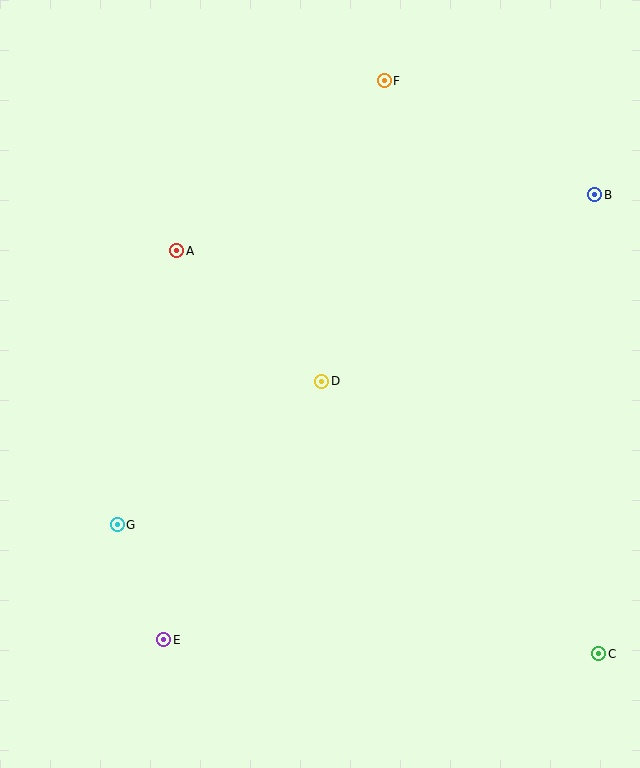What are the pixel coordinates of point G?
Point G is at (117, 525).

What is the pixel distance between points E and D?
The distance between E and D is 303 pixels.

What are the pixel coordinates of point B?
Point B is at (595, 195).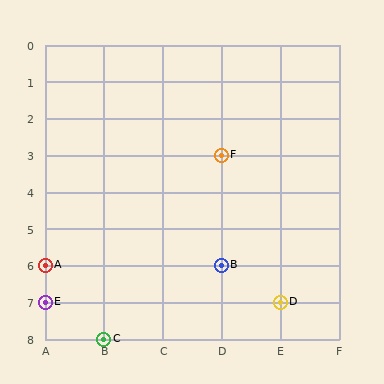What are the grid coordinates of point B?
Point B is at grid coordinates (D, 6).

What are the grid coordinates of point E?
Point E is at grid coordinates (A, 7).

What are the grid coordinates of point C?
Point C is at grid coordinates (B, 8).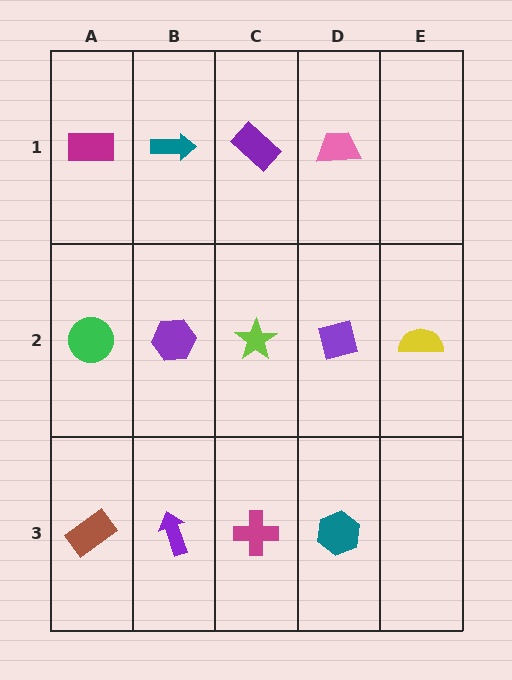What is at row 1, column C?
A purple rectangle.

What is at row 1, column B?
A teal arrow.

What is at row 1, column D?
A pink trapezoid.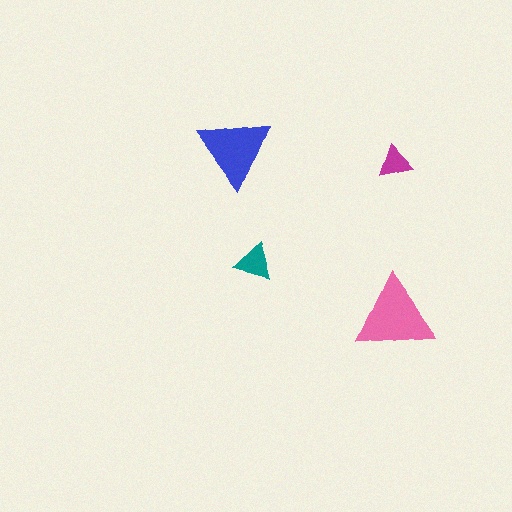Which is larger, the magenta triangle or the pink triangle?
The pink one.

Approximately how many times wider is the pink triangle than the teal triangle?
About 2 times wider.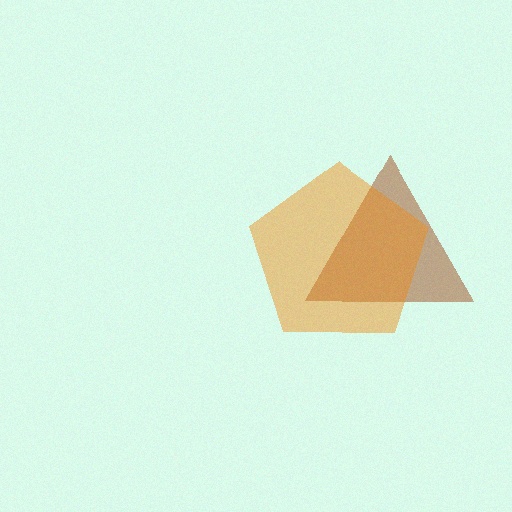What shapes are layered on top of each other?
The layered shapes are: a brown triangle, an orange pentagon.